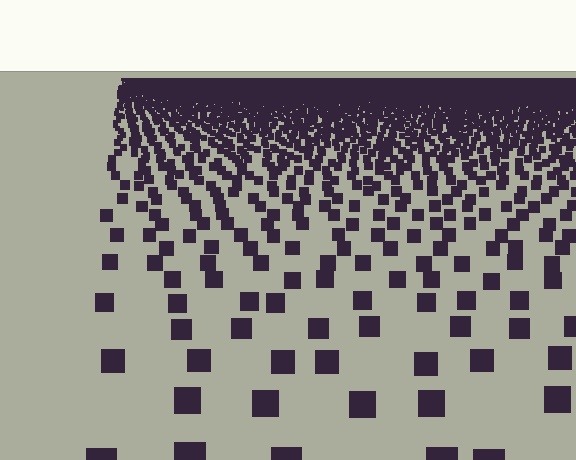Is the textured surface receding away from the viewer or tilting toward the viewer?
The surface is receding away from the viewer. Texture elements get smaller and denser toward the top.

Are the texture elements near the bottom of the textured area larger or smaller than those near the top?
Larger. Near the bottom, elements are closer to the viewer and appear at a bigger on-screen size.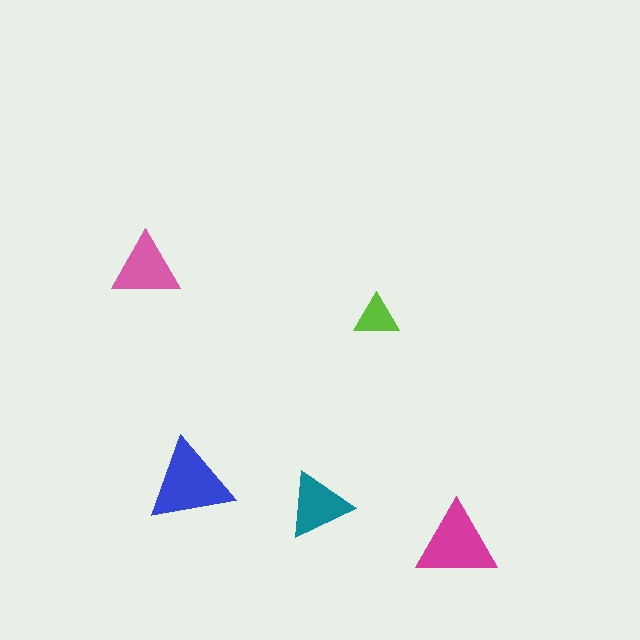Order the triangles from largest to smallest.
the blue one, the magenta one, the pink one, the teal one, the lime one.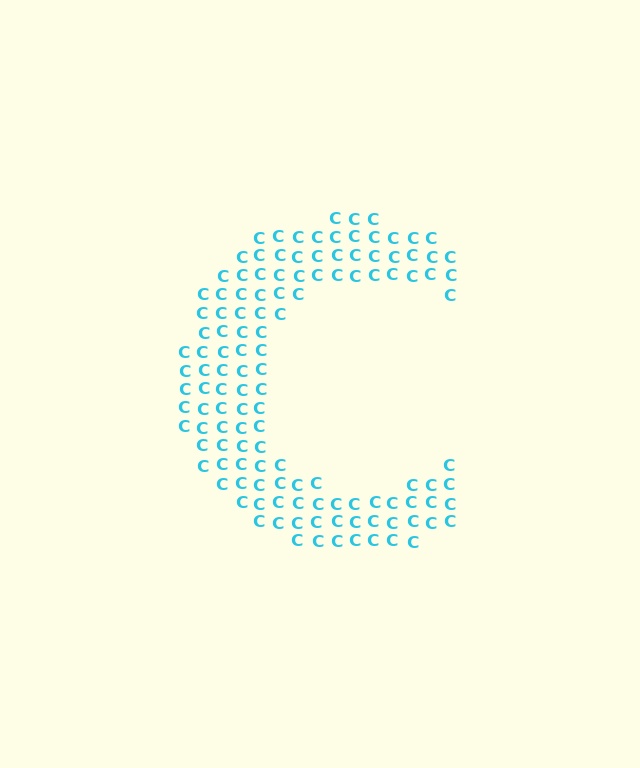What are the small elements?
The small elements are letter C's.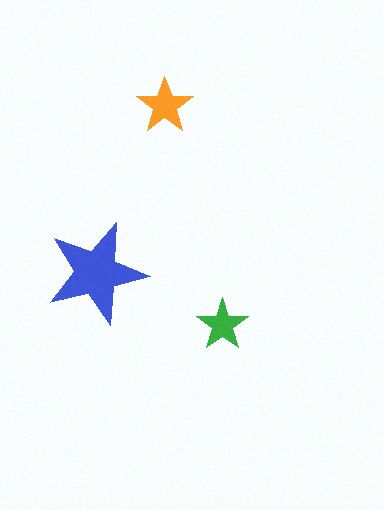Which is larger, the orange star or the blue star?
The blue one.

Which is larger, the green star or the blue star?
The blue one.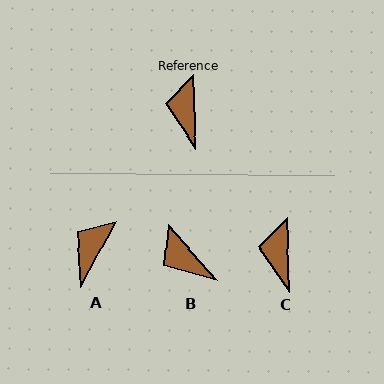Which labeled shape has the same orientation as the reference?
C.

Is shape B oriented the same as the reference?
No, it is off by about 39 degrees.